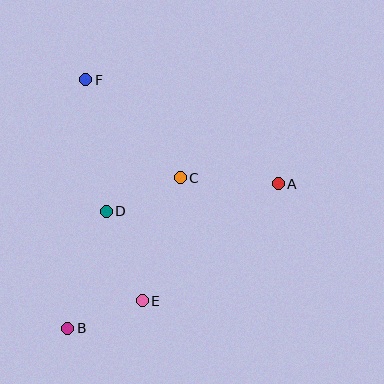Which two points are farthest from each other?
Points A and B are farthest from each other.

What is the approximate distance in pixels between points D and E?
The distance between D and E is approximately 96 pixels.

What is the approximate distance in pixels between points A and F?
The distance between A and F is approximately 219 pixels.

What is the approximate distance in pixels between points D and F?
The distance between D and F is approximately 133 pixels.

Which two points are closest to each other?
Points B and E are closest to each other.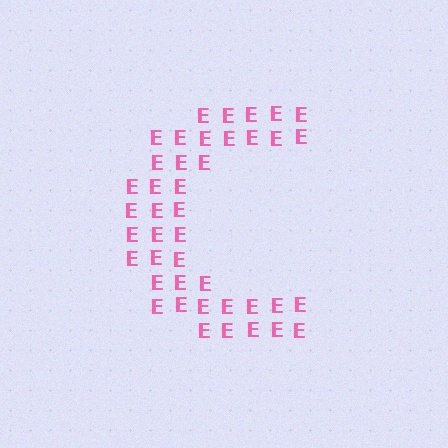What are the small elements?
The small elements are letter E's.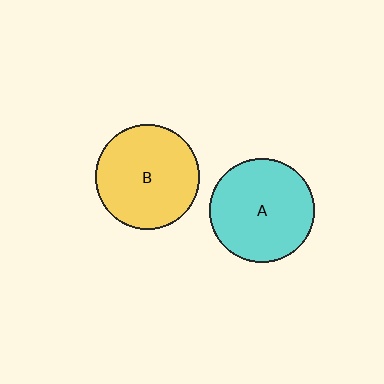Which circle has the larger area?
Circle B (yellow).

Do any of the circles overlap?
No, none of the circles overlap.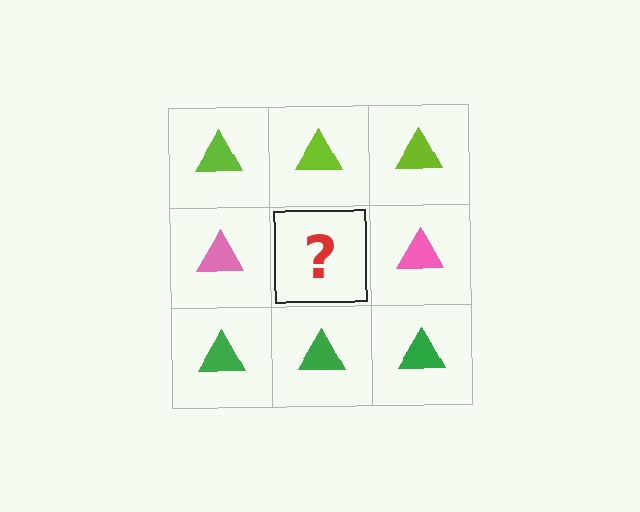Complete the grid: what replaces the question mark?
The question mark should be replaced with a pink triangle.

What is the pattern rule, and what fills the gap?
The rule is that each row has a consistent color. The gap should be filled with a pink triangle.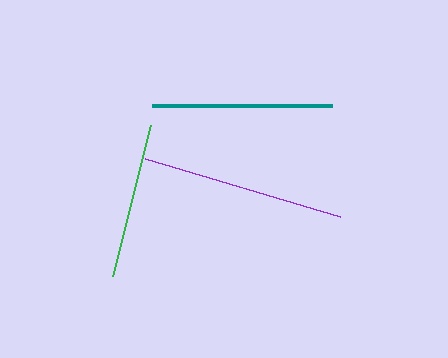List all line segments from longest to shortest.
From longest to shortest: purple, teal, green.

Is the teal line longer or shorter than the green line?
The teal line is longer than the green line.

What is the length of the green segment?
The green segment is approximately 156 pixels long.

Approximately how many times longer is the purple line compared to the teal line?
The purple line is approximately 1.1 times the length of the teal line.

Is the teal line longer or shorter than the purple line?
The purple line is longer than the teal line.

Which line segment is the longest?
The purple line is the longest at approximately 203 pixels.